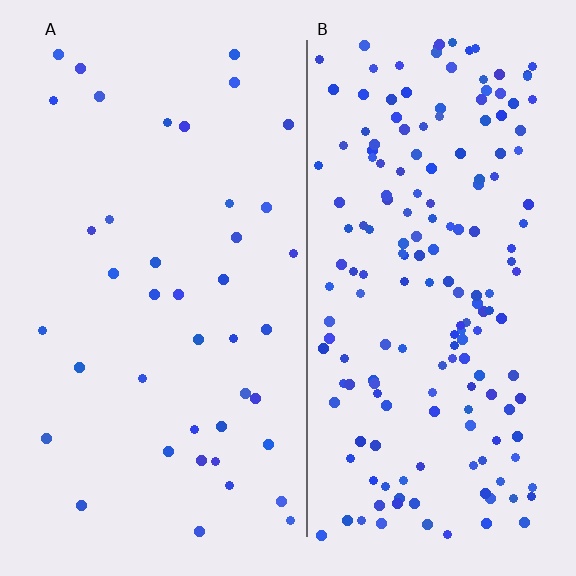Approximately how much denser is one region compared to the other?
Approximately 4.4× — region B over region A.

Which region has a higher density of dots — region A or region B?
B (the right).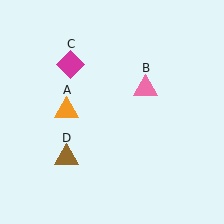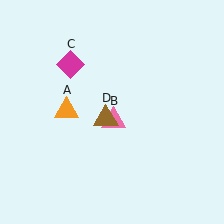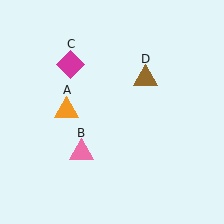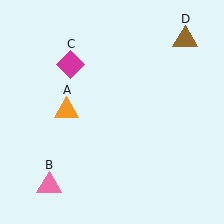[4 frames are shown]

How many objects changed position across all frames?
2 objects changed position: pink triangle (object B), brown triangle (object D).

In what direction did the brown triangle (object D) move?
The brown triangle (object D) moved up and to the right.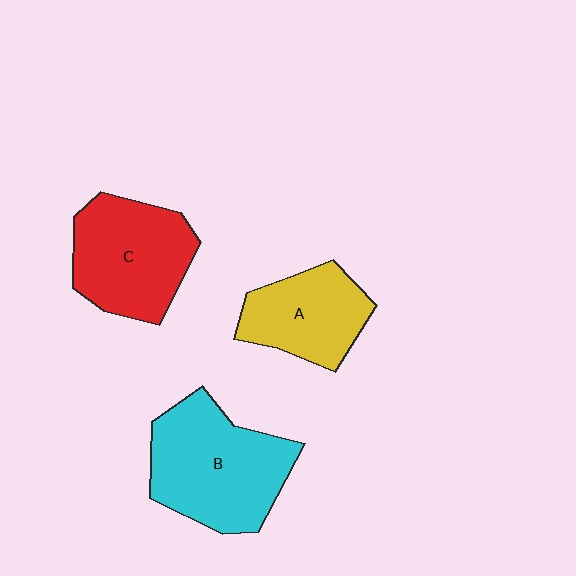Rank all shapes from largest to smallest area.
From largest to smallest: B (cyan), C (red), A (yellow).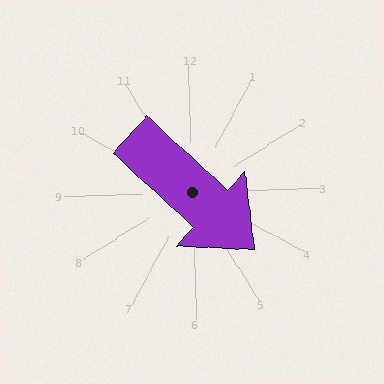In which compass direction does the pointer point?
Southeast.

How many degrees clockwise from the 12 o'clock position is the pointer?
Approximately 135 degrees.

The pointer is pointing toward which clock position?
Roughly 4 o'clock.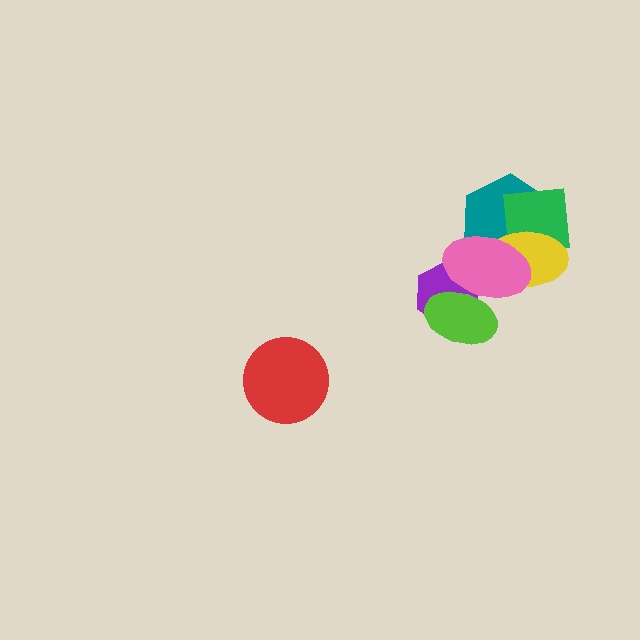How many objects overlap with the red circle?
0 objects overlap with the red circle.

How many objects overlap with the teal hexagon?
3 objects overlap with the teal hexagon.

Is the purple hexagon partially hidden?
Yes, it is partially covered by another shape.